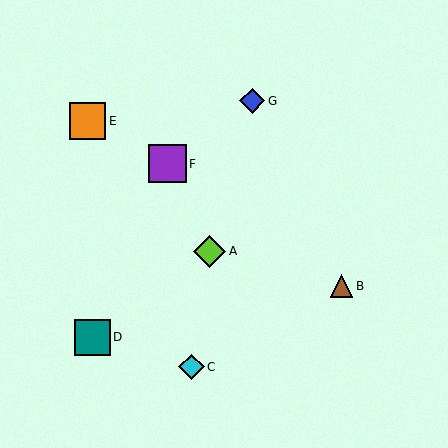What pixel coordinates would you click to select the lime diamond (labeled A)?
Click at (210, 251) to select the lime diamond A.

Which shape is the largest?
The purple square (labeled F) is the largest.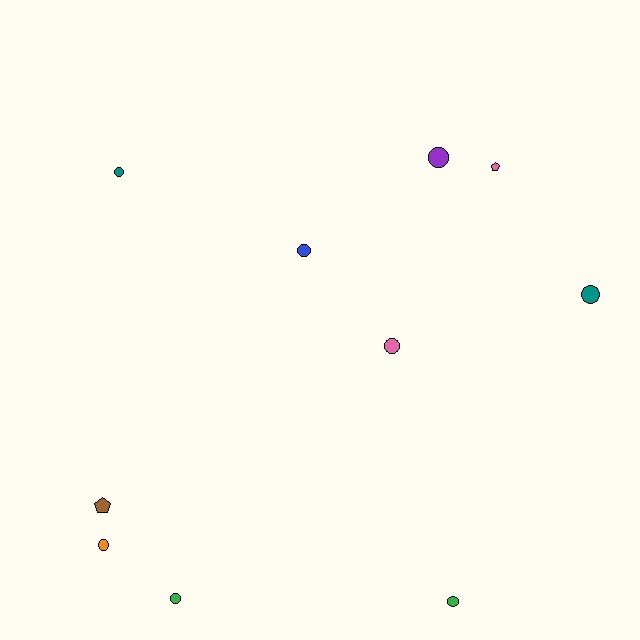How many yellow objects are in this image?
There are no yellow objects.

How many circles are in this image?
There are 8 circles.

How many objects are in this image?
There are 10 objects.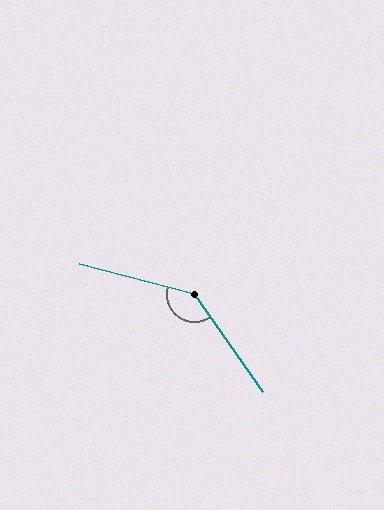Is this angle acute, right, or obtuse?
It is obtuse.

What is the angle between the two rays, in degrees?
Approximately 139 degrees.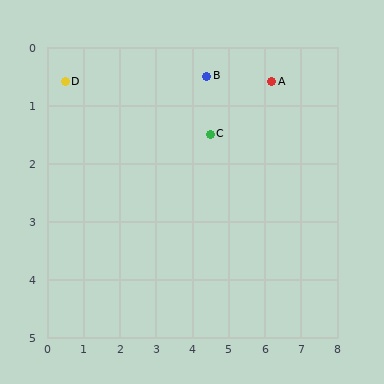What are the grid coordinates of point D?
Point D is at approximately (0.5, 0.6).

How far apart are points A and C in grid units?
Points A and C are about 1.9 grid units apart.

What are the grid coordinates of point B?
Point B is at approximately (4.4, 0.5).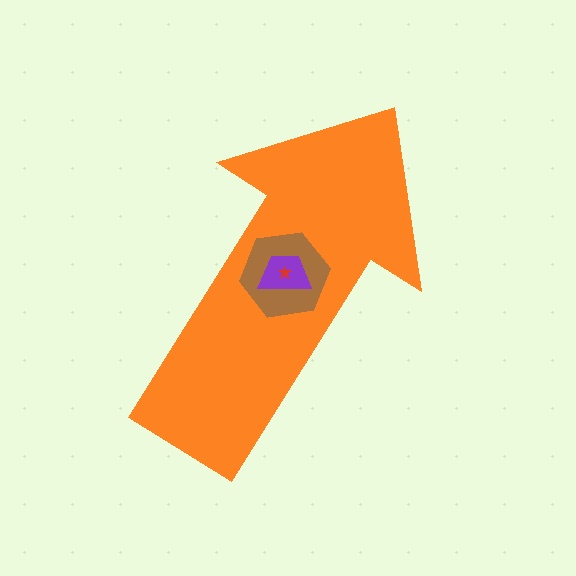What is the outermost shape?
The orange arrow.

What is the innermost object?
The red star.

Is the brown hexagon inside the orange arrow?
Yes.